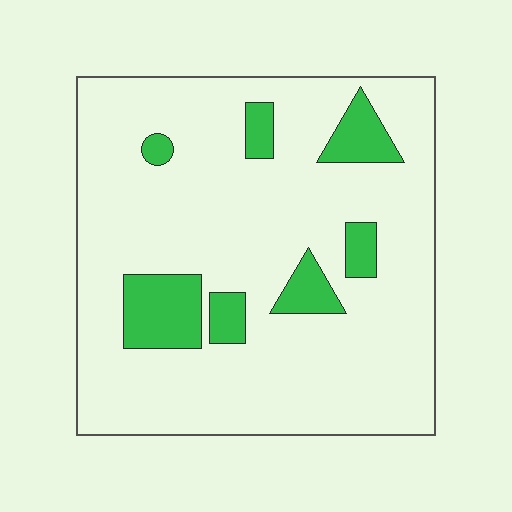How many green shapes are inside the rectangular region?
7.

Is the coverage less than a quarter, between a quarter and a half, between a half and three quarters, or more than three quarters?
Less than a quarter.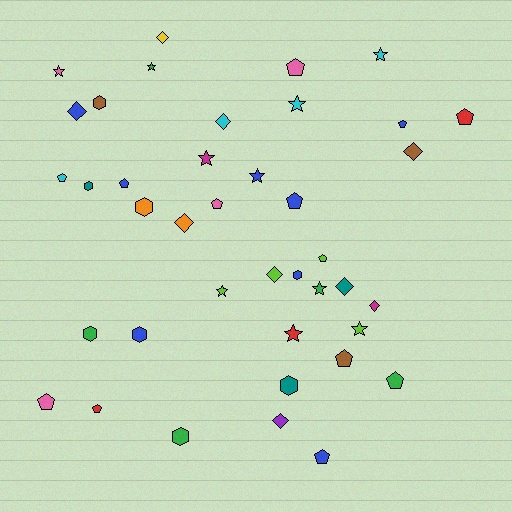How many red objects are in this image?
There are 3 red objects.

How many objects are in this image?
There are 40 objects.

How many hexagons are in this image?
There are 8 hexagons.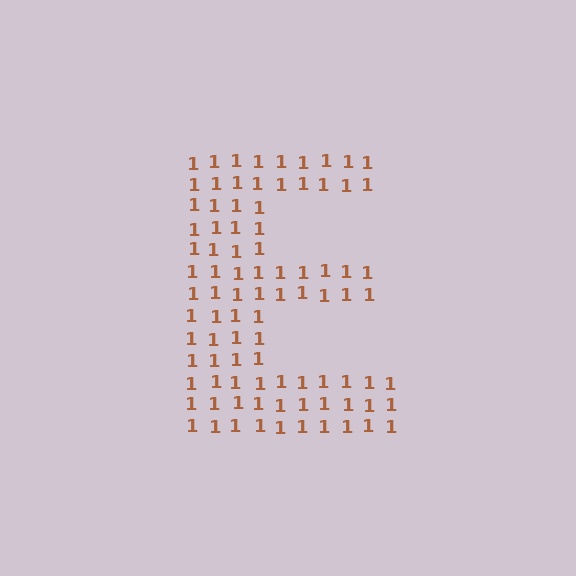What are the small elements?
The small elements are digit 1's.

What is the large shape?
The large shape is the letter E.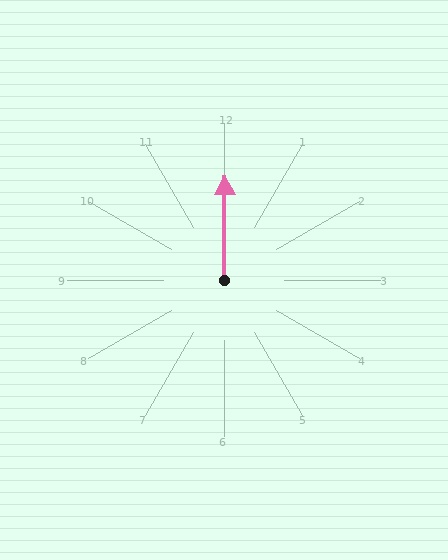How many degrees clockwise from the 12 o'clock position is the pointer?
Approximately 0 degrees.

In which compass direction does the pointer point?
North.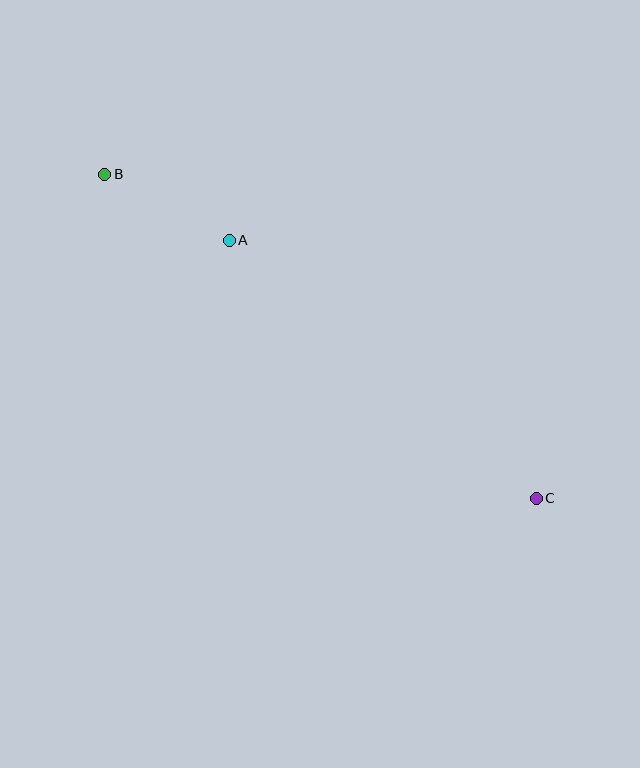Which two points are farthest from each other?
Points B and C are farthest from each other.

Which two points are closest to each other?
Points A and B are closest to each other.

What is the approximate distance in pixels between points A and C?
The distance between A and C is approximately 401 pixels.